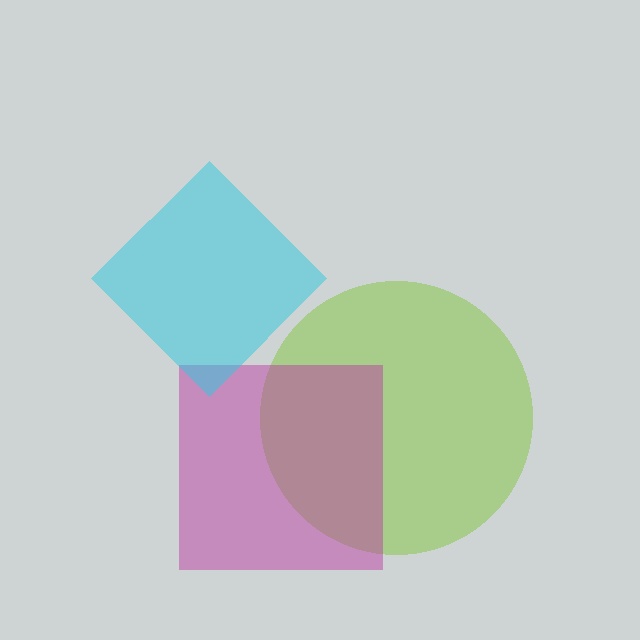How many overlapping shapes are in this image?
There are 3 overlapping shapes in the image.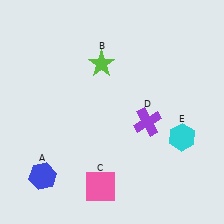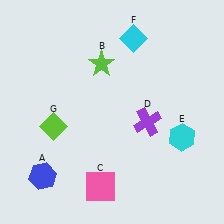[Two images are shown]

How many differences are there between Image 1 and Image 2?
There are 2 differences between the two images.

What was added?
A cyan diamond (F), a lime diamond (G) were added in Image 2.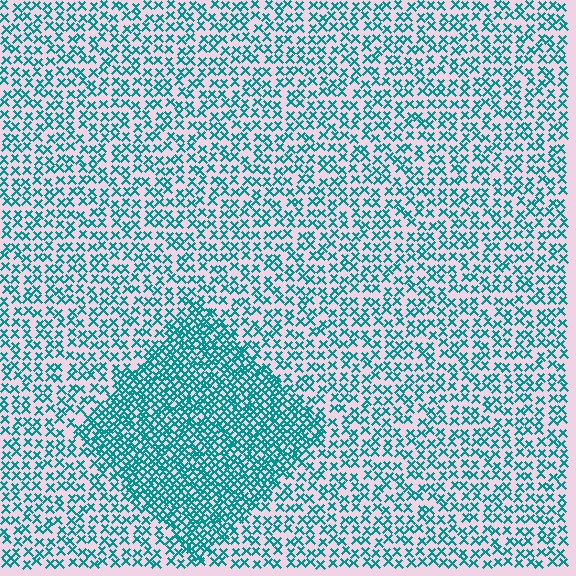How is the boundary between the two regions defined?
The boundary is defined by a change in element density (approximately 2.1x ratio). All elements are the same color, size, and shape.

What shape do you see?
I see a diamond.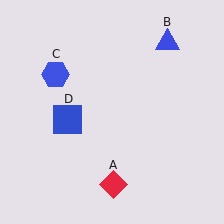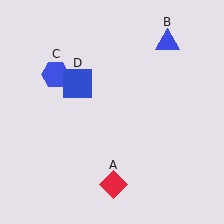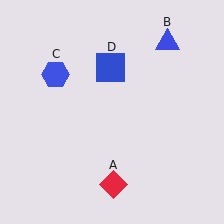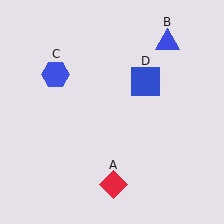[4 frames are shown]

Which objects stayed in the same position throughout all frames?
Red diamond (object A) and blue triangle (object B) and blue hexagon (object C) remained stationary.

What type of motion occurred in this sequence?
The blue square (object D) rotated clockwise around the center of the scene.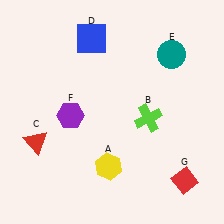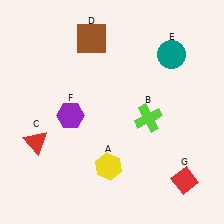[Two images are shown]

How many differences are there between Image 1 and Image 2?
There is 1 difference between the two images.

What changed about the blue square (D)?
In Image 1, D is blue. In Image 2, it changed to brown.